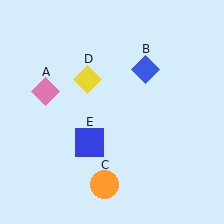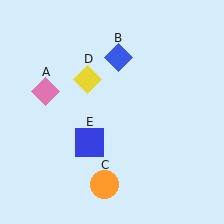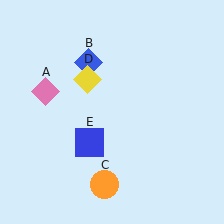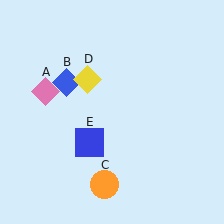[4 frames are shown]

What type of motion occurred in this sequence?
The blue diamond (object B) rotated counterclockwise around the center of the scene.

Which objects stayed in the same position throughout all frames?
Pink diamond (object A) and orange circle (object C) and yellow diamond (object D) and blue square (object E) remained stationary.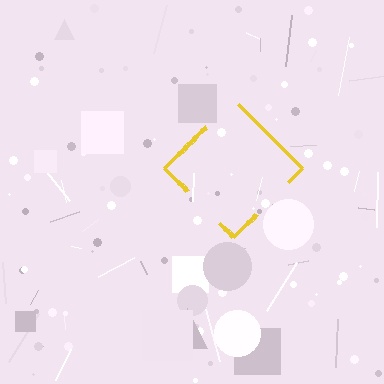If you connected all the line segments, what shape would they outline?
They would outline a diamond.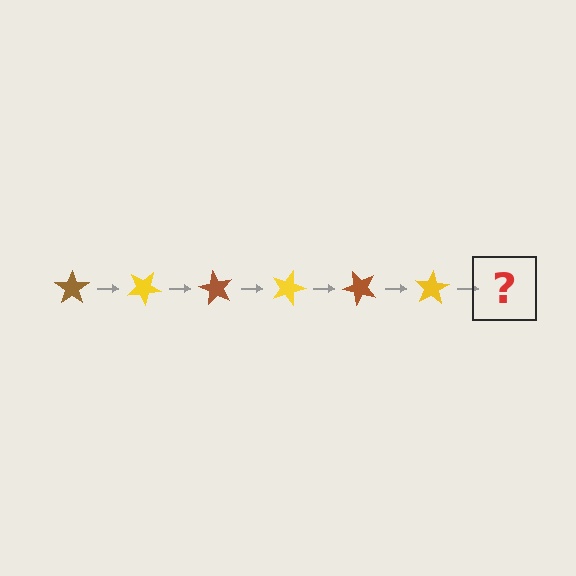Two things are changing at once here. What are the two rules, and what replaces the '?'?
The two rules are that it rotates 30 degrees each step and the color cycles through brown and yellow. The '?' should be a brown star, rotated 180 degrees from the start.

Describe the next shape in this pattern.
It should be a brown star, rotated 180 degrees from the start.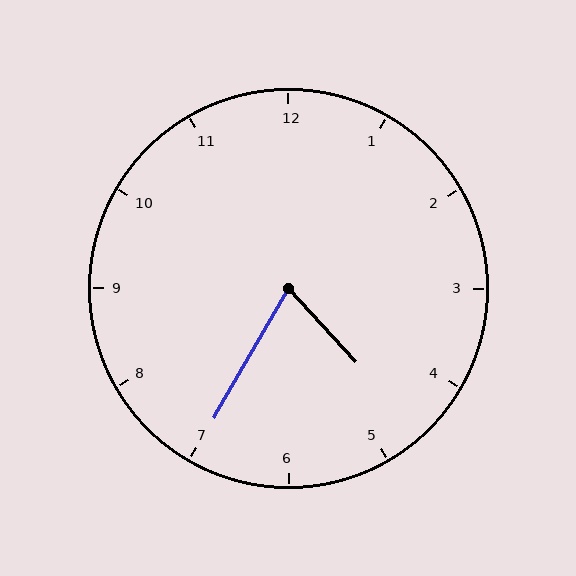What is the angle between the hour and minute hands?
Approximately 72 degrees.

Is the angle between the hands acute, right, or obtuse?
It is acute.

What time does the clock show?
4:35.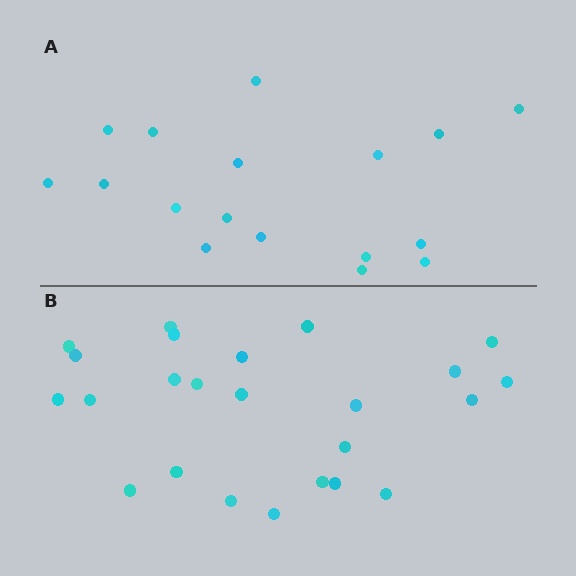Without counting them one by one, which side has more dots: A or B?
Region B (the bottom region) has more dots.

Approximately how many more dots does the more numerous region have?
Region B has roughly 8 or so more dots than region A.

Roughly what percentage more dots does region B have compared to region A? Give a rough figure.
About 40% more.